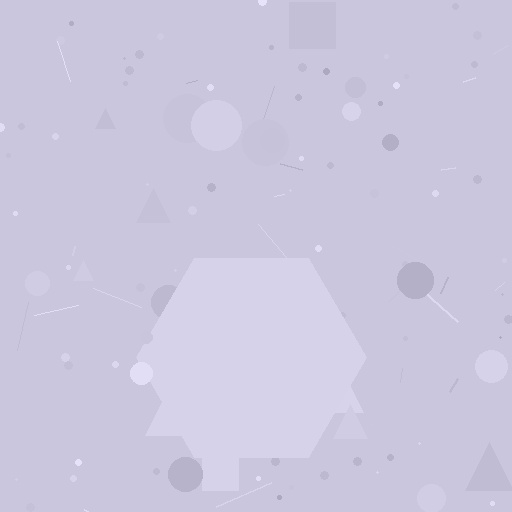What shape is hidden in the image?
A hexagon is hidden in the image.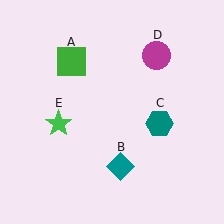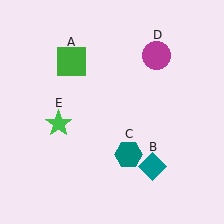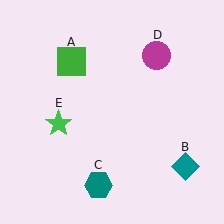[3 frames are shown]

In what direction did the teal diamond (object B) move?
The teal diamond (object B) moved right.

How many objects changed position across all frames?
2 objects changed position: teal diamond (object B), teal hexagon (object C).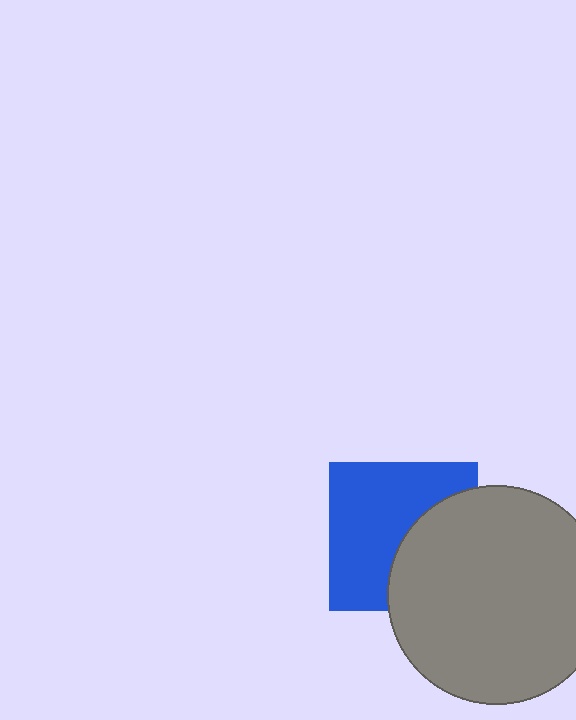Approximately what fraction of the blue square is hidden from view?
Roughly 40% of the blue square is hidden behind the gray circle.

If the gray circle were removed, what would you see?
You would see the complete blue square.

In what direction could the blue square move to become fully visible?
The blue square could move left. That would shift it out from behind the gray circle entirely.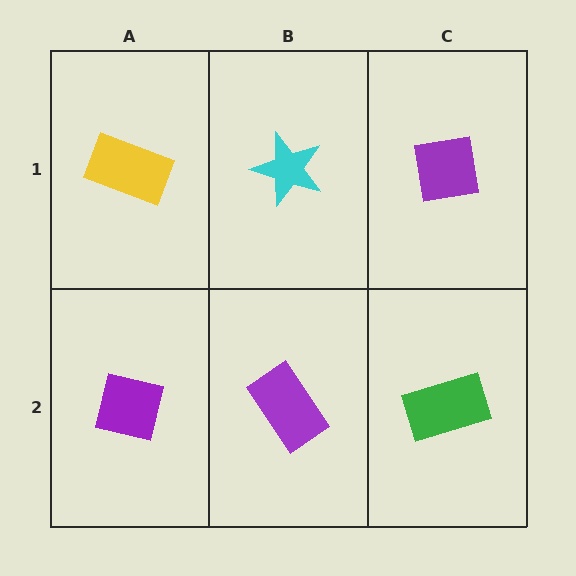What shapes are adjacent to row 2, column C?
A purple square (row 1, column C), a purple rectangle (row 2, column B).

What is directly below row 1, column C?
A green rectangle.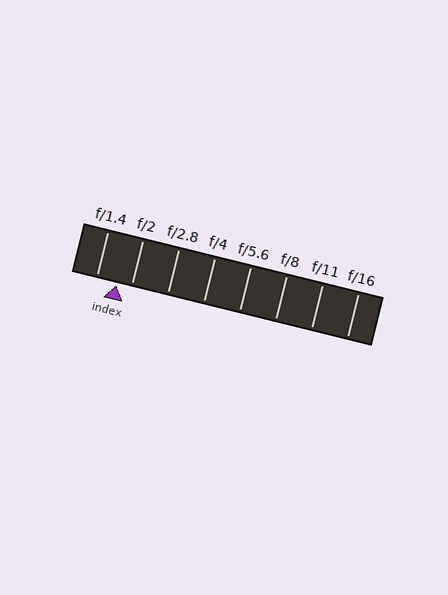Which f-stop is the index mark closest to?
The index mark is closest to f/2.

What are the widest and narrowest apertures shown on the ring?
The widest aperture shown is f/1.4 and the narrowest is f/16.